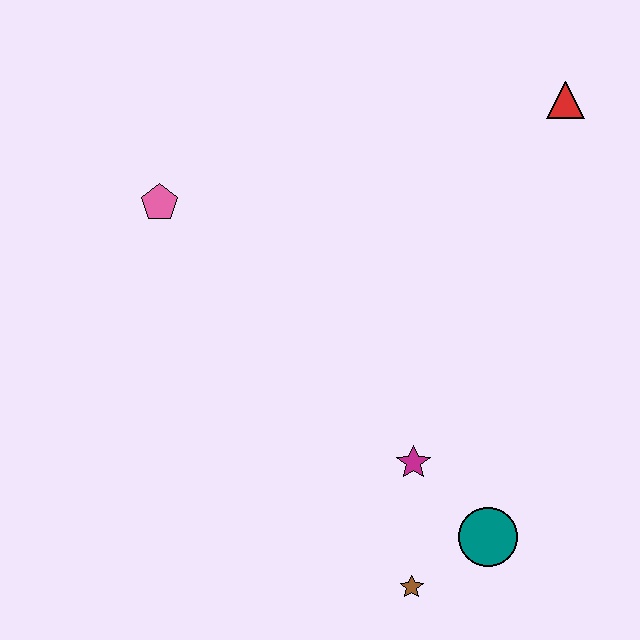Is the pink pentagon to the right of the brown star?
No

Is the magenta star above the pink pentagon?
No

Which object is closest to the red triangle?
The magenta star is closest to the red triangle.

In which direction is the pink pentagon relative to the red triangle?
The pink pentagon is to the left of the red triangle.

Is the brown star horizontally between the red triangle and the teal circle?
No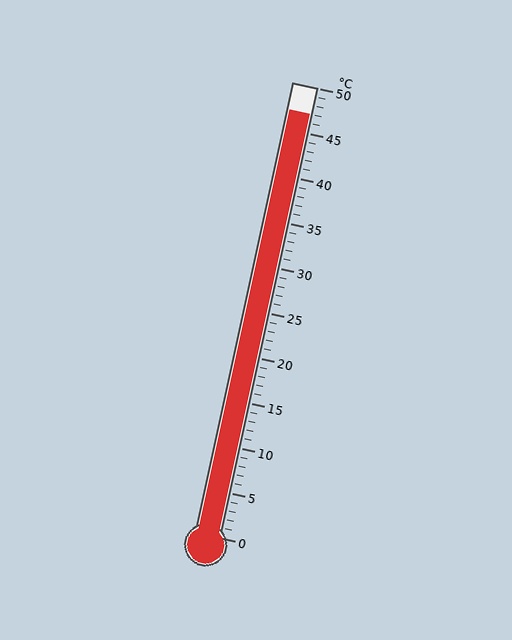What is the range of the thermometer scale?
The thermometer scale ranges from 0°C to 50°C.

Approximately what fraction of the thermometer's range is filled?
The thermometer is filled to approximately 95% of its range.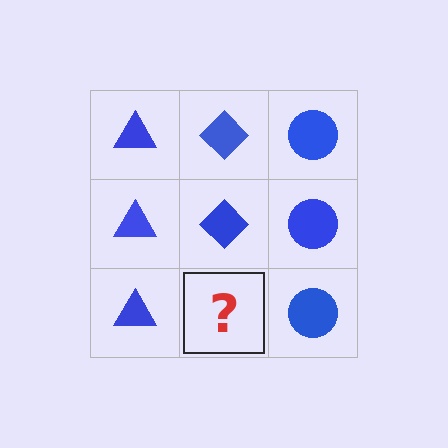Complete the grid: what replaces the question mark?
The question mark should be replaced with a blue diamond.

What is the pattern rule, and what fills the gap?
The rule is that each column has a consistent shape. The gap should be filled with a blue diamond.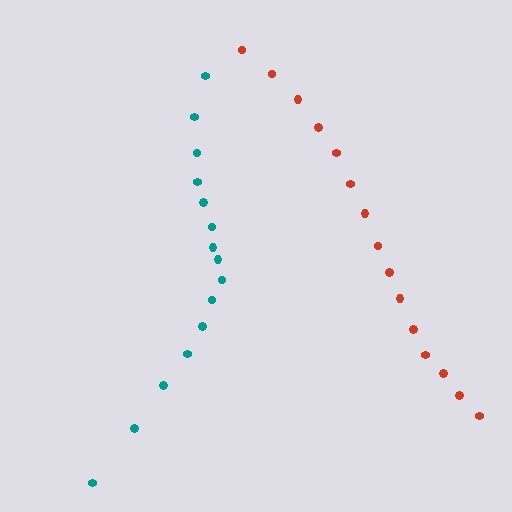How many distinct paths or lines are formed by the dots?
There are 2 distinct paths.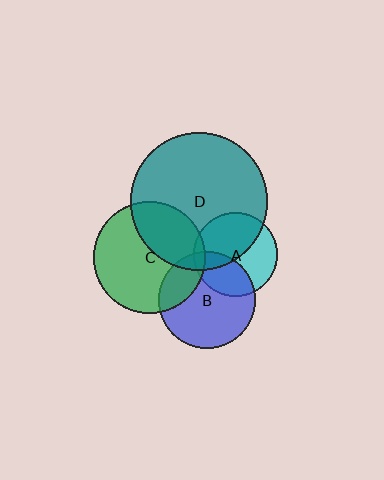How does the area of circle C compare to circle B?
Approximately 1.3 times.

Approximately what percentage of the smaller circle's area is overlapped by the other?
Approximately 5%.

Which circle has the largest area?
Circle D (teal).